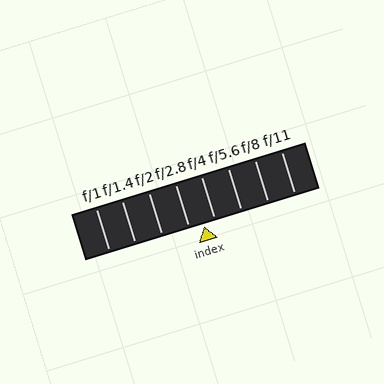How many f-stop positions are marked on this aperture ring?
There are 8 f-stop positions marked.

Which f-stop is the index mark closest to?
The index mark is closest to f/4.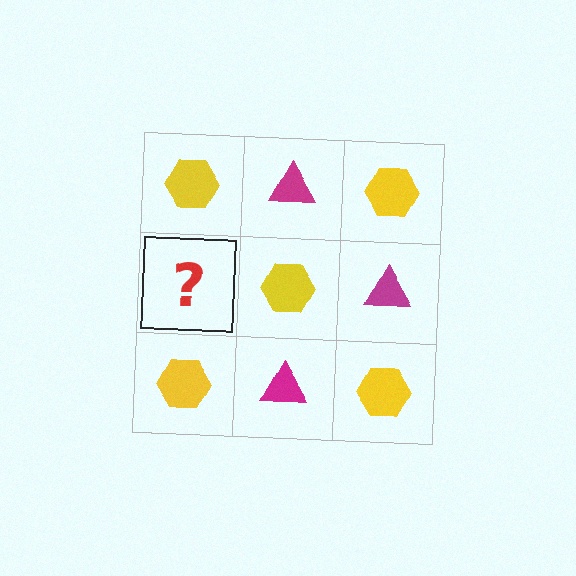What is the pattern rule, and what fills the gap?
The rule is that it alternates yellow hexagon and magenta triangle in a checkerboard pattern. The gap should be filled with a magenta triangle.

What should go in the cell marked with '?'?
The missing cell should contain a magenta triangle.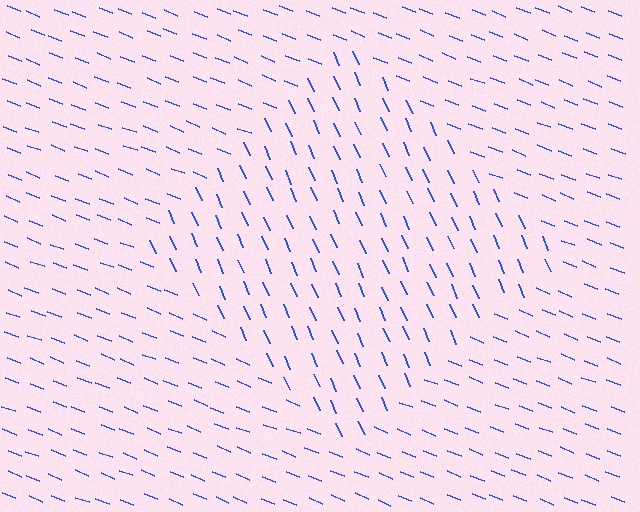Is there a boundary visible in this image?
Yes, there is a texture boundary formed by a change in line orientation.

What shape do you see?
I see a diamond.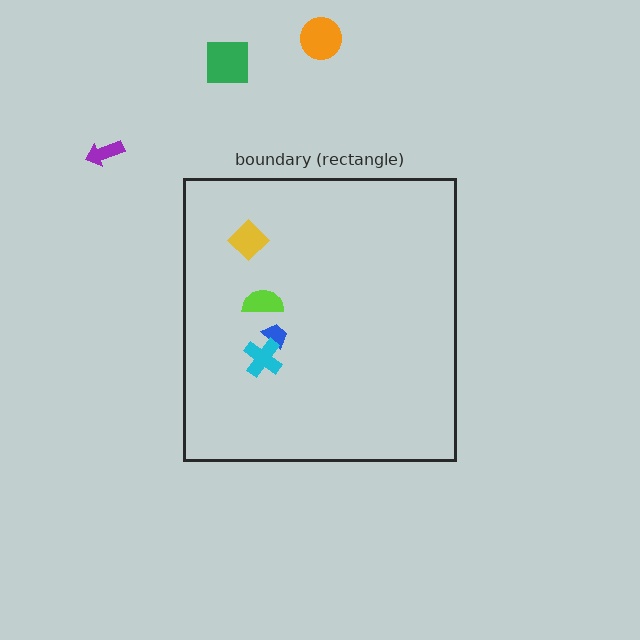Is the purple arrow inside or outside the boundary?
Outside.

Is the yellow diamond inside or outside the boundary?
Inside.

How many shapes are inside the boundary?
4 inside, 3 outside.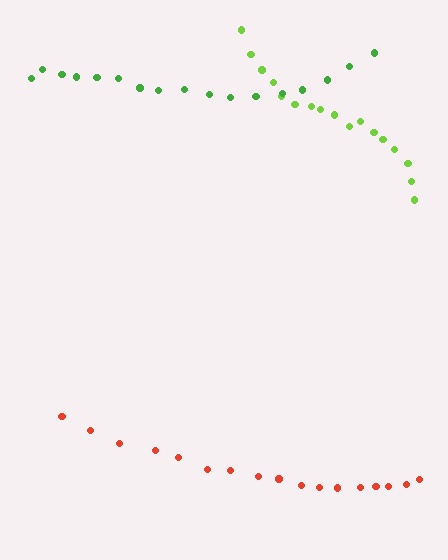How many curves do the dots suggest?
There are 3 distinct paths.